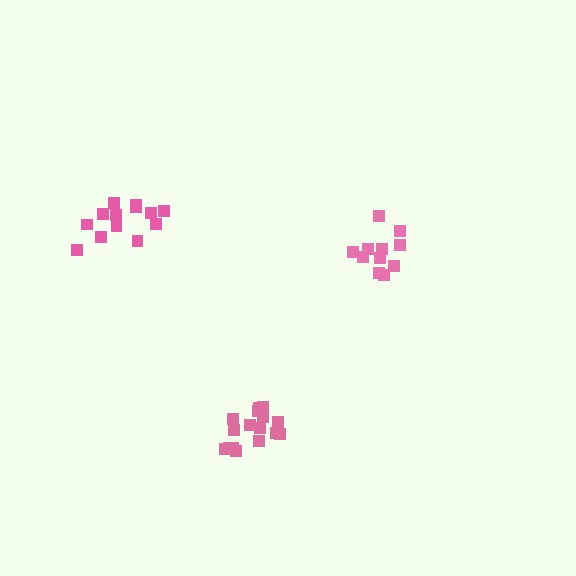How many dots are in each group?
Group 1: 17 dots, Group 2: 11 dots, Group 3: 13 dots (41 total).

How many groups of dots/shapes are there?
There are 3 groups.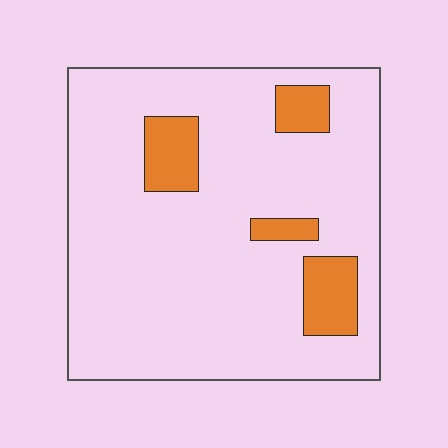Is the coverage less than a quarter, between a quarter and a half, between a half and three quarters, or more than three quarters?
Less than a quarter.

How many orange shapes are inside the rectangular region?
4.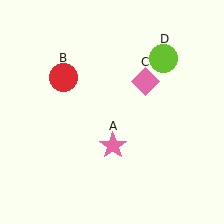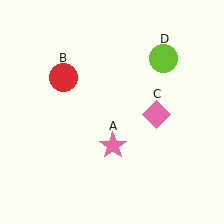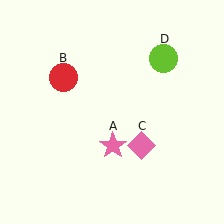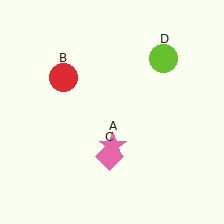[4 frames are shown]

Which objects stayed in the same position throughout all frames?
Pink star (object A) and red circle (object B) and lime circle (object D) remained stationary.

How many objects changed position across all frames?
1 object changed position: pink diamond (object C).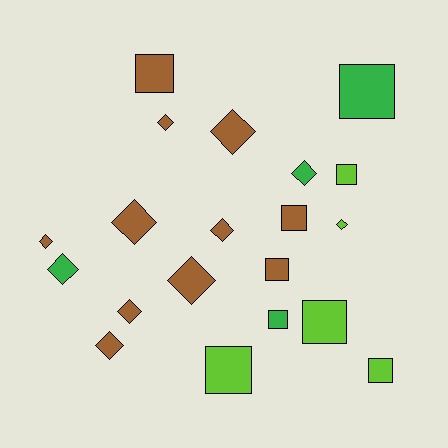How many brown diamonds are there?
There are 8 brown diamonds.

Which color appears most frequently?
Brown, with 11 objects.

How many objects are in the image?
There are 20 objects.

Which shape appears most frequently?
Diamond, with 11 objects.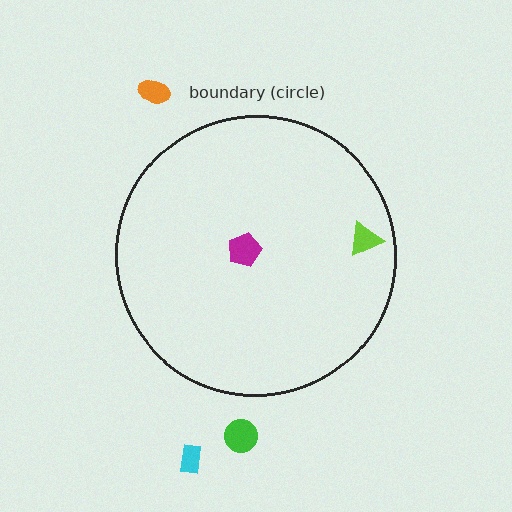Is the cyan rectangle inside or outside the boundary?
Outside.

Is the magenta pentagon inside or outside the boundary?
Inside.